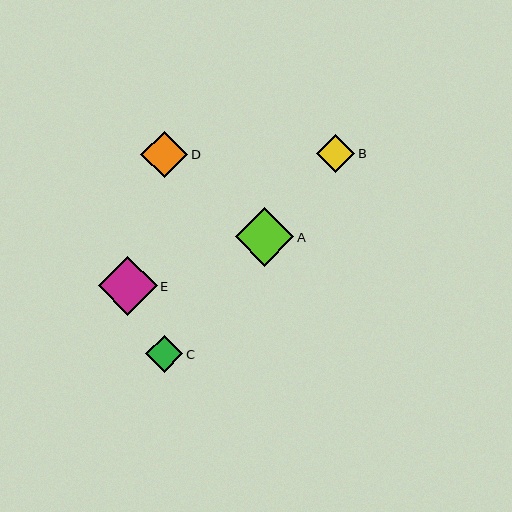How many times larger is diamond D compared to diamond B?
Diamond D is approximately 1.2 times the size of diamond B.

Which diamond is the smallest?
Diamond C is the smallest with a size of approximately 37 pixels.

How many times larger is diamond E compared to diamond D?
Diamond E is approximately 1.3 times the size of diamond D.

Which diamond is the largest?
Diamond E is the largest with a size of approximately 59 pixels.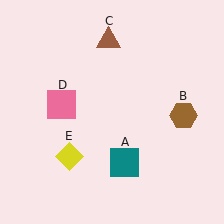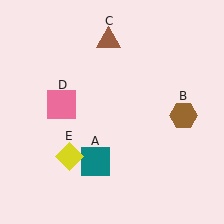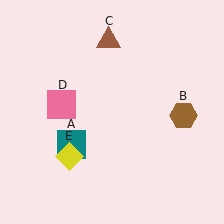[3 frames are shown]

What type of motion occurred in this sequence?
The teal square (object A) rotated clockwise around the center of the scene.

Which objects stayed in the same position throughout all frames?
Brown hexagon (object B) and brown triangle (object C) and pink square (object D) and yellow diamond (object E) remained stationary.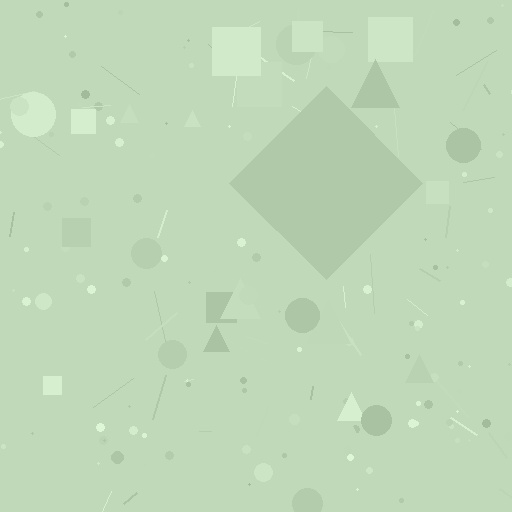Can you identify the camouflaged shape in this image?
The camouflaged shape is a diamond.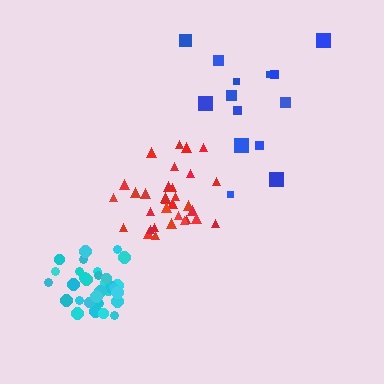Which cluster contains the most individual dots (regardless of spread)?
Red (32).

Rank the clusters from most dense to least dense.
cyan, red, blue.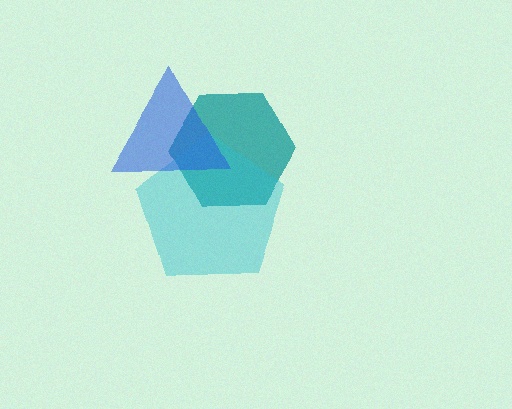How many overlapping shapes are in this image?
There are 3 overlapping shapes in the image.